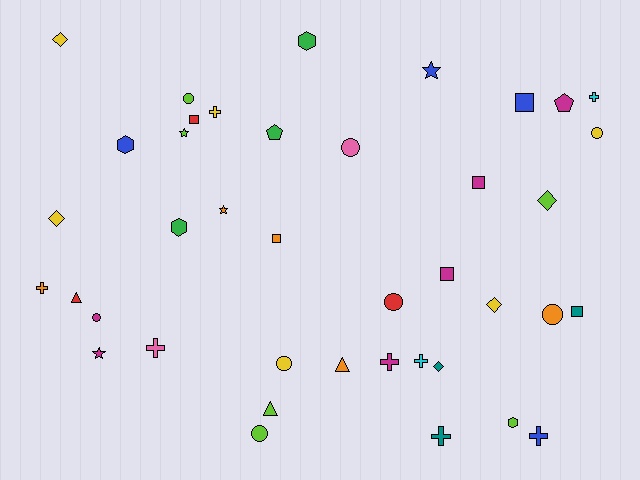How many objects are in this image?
There are 40 objects.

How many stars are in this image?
There are 4 stars.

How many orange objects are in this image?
There are 5 orange objects.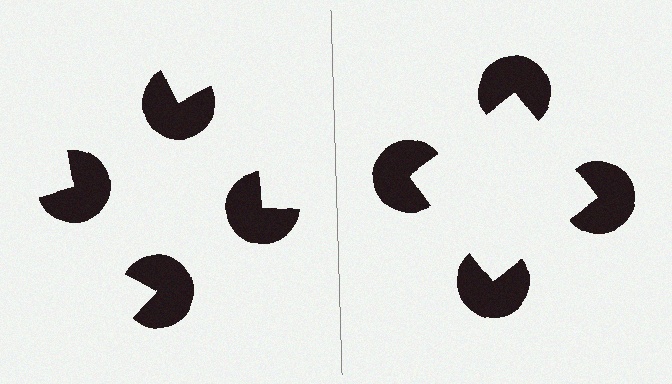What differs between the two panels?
The pac-man discs are positioned identically on both sides; only the wedge orientations differ. On the right they align to a square; on the left they are misaligned.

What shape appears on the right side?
An illusory square.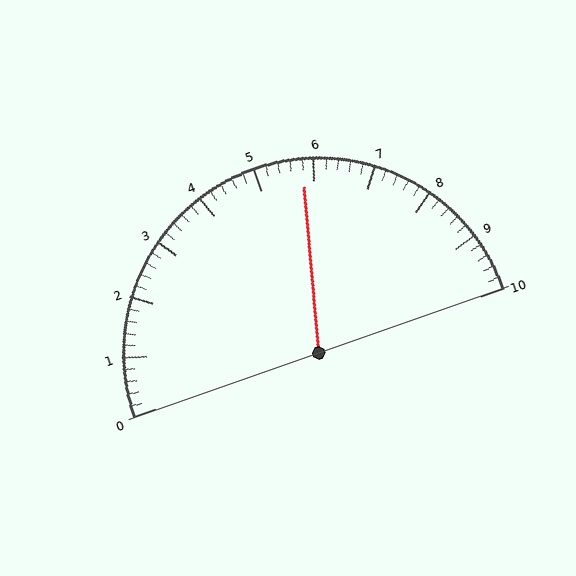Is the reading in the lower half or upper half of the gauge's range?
The reading is in the upper half of the range (0 to 10).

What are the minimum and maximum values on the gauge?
The gauge ranges from 0 to 10.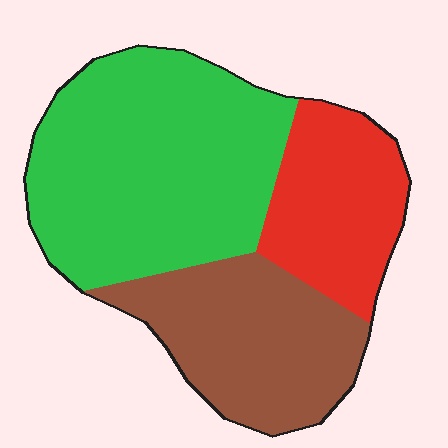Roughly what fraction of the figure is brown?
Brown covers 29% of the figure.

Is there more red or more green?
Green.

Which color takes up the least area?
Red, at roughly 20%.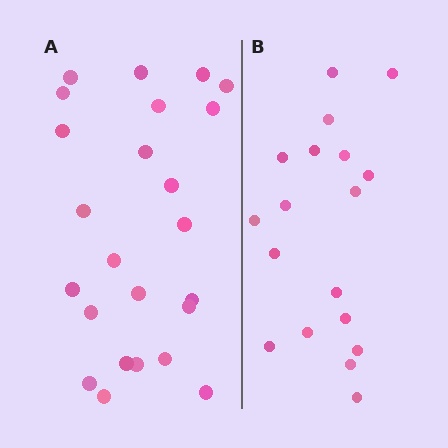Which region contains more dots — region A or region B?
Region A (the left region) has more dots.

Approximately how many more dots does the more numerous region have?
Region A has about 6 more dots than region B.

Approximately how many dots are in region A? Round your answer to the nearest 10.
About 20 dots. (The exact count is 24, which rounds to 20.)